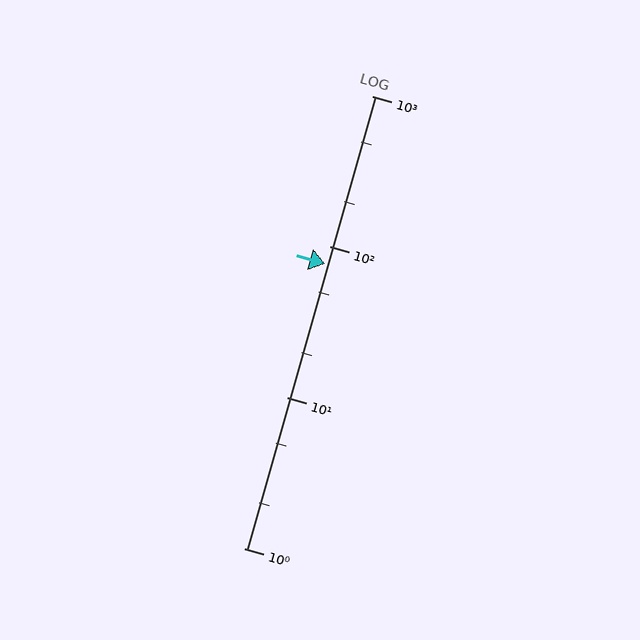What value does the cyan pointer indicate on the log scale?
The pointer indicates approximately 77.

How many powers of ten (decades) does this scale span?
The scale spans 3 decades, from 1 to 1000.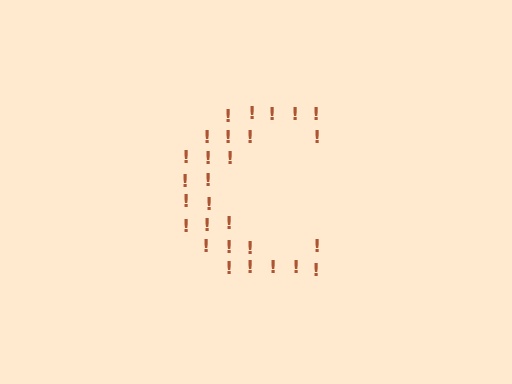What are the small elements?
The small elements are exclamation marks.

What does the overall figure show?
The overall figure shows the letter C.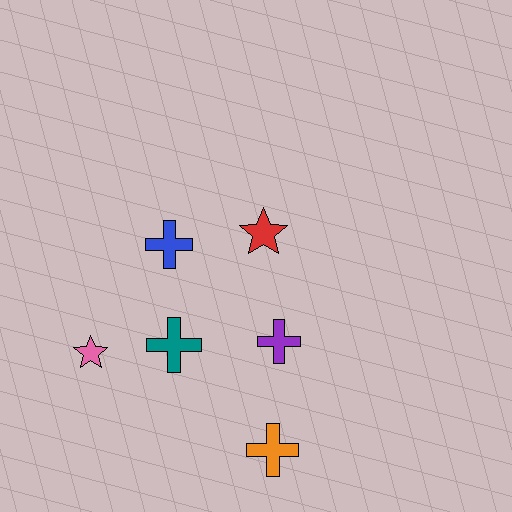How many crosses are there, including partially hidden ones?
There are 4 crosses.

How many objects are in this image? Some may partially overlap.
There are 6 objects.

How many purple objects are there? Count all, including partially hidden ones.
There is 1 purple object.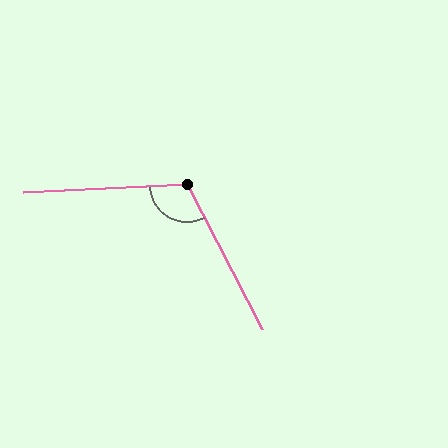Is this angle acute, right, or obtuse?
It is obtuse.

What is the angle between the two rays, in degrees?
Approximately 115 degrees.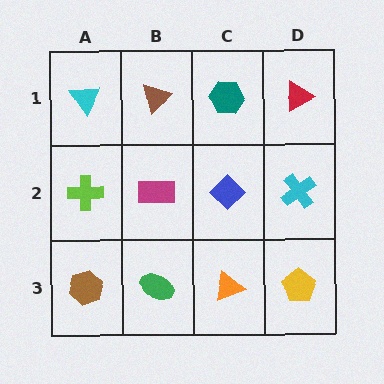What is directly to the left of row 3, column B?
A brown hexagon.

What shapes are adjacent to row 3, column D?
A cyan cross (row 2, column D), an orange triangle (row 3, column C).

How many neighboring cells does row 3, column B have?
3.